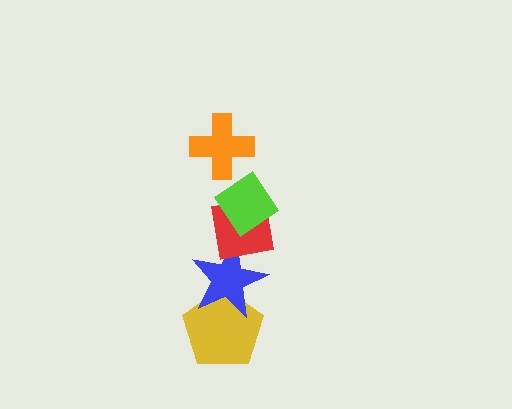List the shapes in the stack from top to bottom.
From top to bottom: the orange cross, the lime diamond, the red square, the blue star, the yellow pentagon.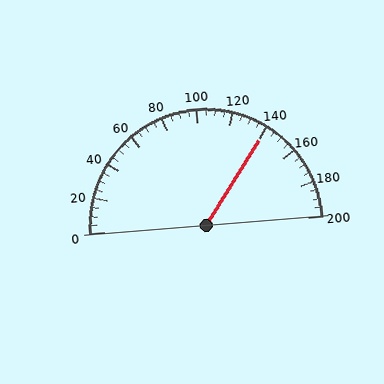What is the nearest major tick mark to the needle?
The nearest major tick mark is 140.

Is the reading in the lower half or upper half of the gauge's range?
The reading is in the upper half of the range (0 to 200).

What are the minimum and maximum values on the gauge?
The gauge ranges from 0 to 200.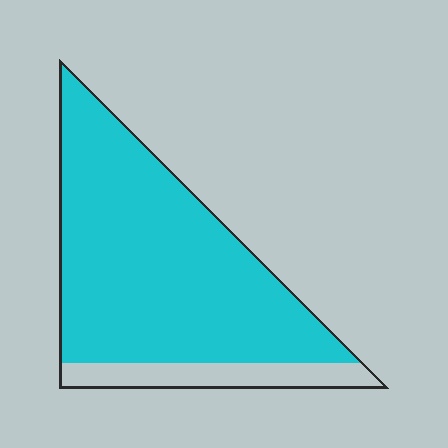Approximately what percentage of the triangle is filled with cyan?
Approximately 85%.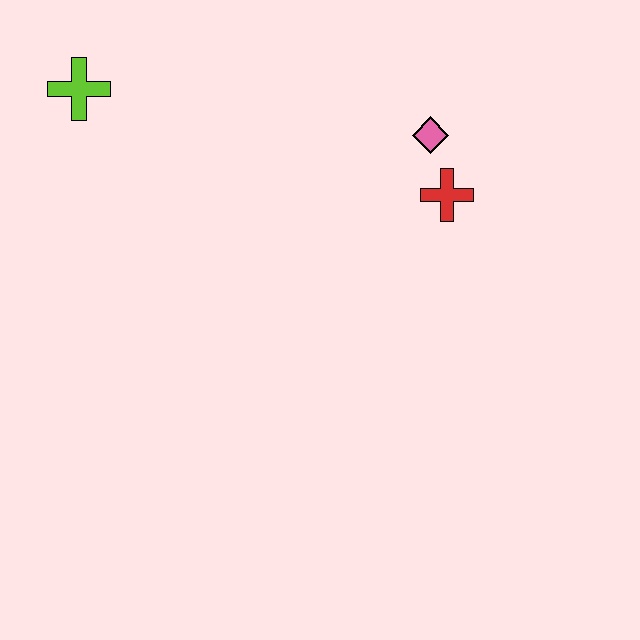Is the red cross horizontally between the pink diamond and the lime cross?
No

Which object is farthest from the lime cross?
The red cross is farthest from the lime cross.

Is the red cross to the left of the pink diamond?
No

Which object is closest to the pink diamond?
The red cross is closest to the pink diamond.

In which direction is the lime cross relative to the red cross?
The lime cross is to the left of the red cross.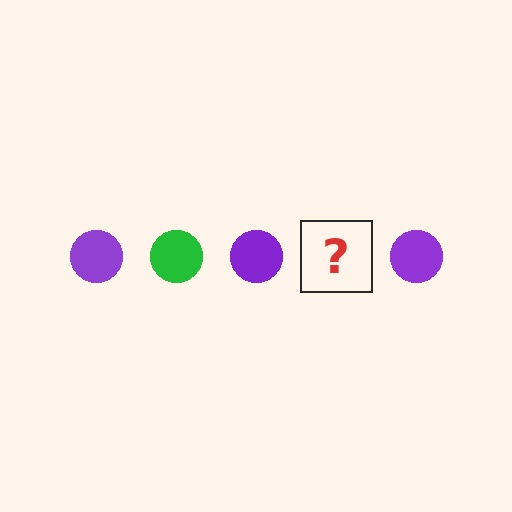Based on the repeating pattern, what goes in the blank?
The blank should be a green circle.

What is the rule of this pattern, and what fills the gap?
The rule is that the pattern cycles through purple, green circles. The gap should be filled with a green circle.